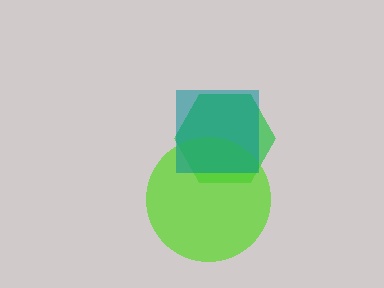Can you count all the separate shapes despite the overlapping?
Yes, there are 3 separate shapes.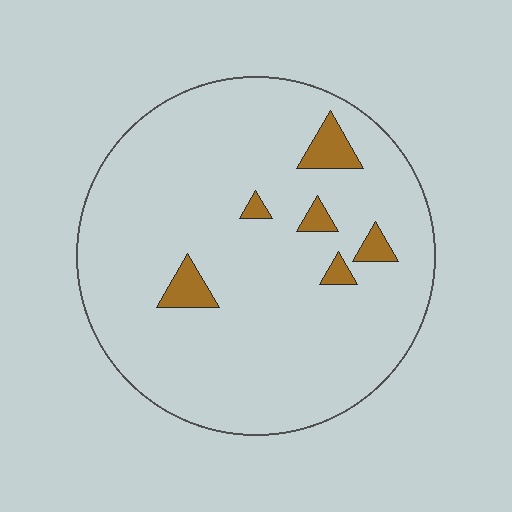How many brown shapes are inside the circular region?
6.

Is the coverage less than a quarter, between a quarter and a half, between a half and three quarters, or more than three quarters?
Less than a quarter.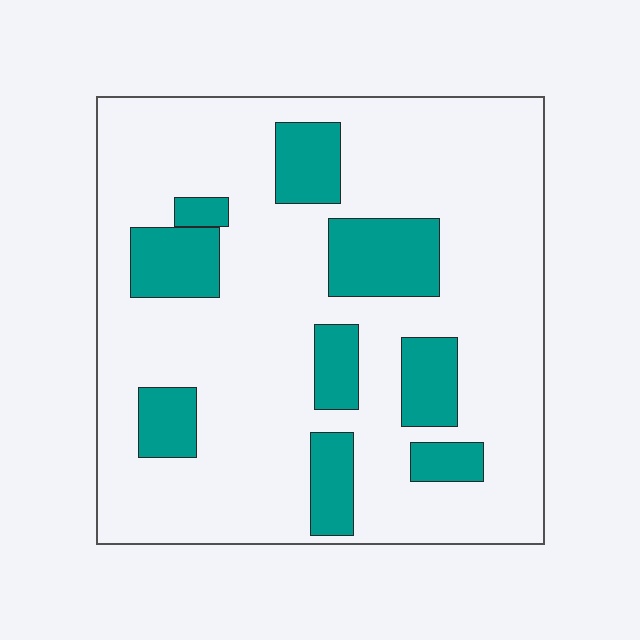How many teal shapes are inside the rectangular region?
9.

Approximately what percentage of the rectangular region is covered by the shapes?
Approximately 20%.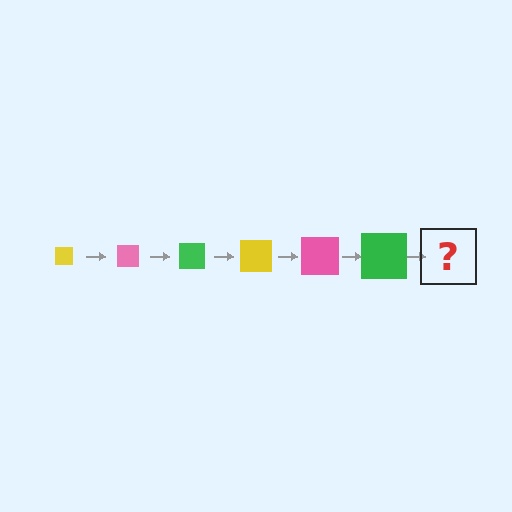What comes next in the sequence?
The next element should be a yellow square, larger than the previous one.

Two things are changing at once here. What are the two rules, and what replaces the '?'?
The two rules are that the square grows larger each step and the color cycles through yellow, pink, and green. The '?' should be a yellow square, larger than the previous one.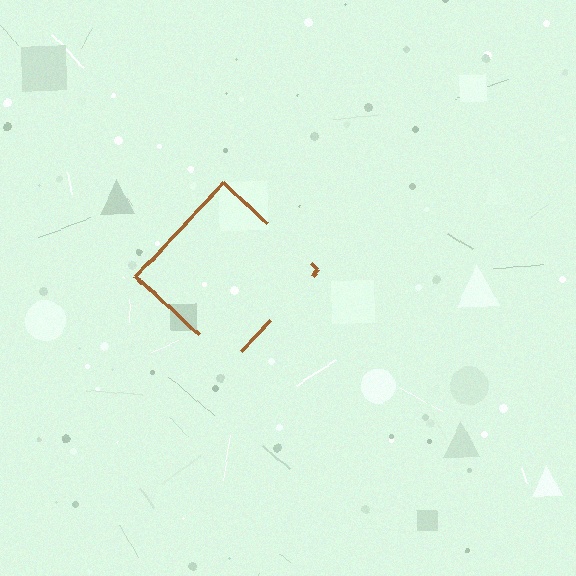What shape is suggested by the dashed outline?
The dashed outline suggests a diamond.